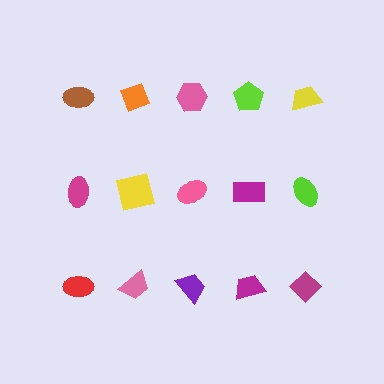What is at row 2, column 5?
A lime ellipse.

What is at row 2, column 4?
A magenta rectangle.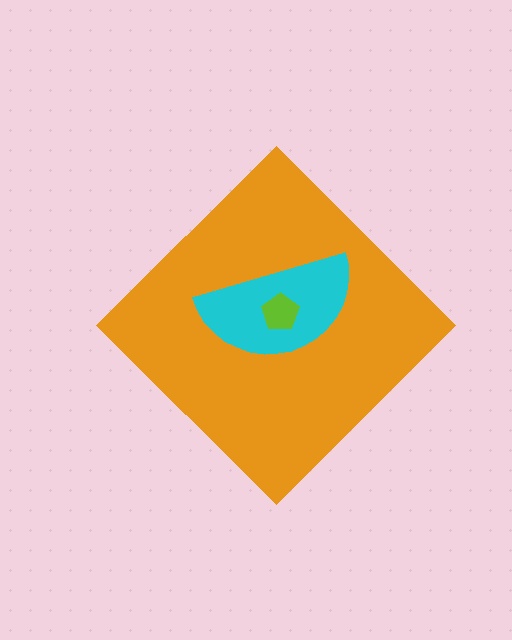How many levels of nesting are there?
3.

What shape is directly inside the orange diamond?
The cyan semicircle.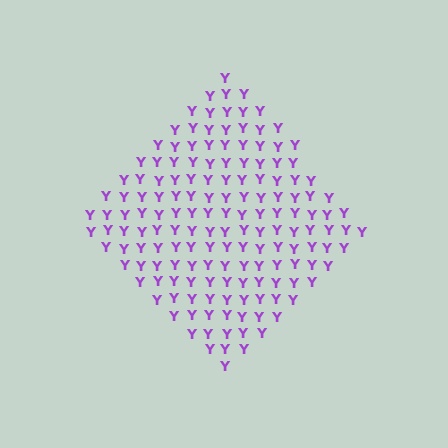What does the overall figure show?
The overall figure shows a diamond.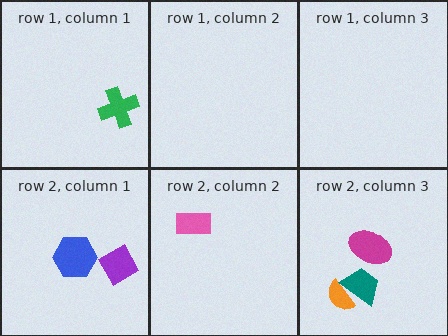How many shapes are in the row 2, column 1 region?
2.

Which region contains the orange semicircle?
The row 2, column 3 region.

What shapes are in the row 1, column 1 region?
The green cross.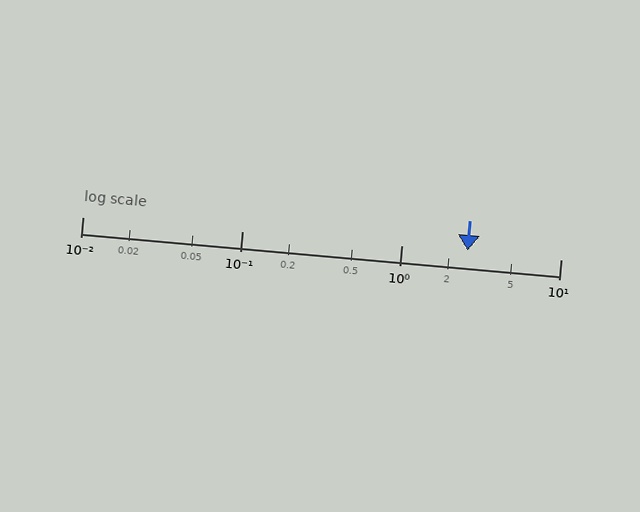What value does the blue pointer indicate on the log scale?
The pointer indicates approximately 2.6.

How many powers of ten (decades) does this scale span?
The scale spans 3 decades, from 0.01 to 10.